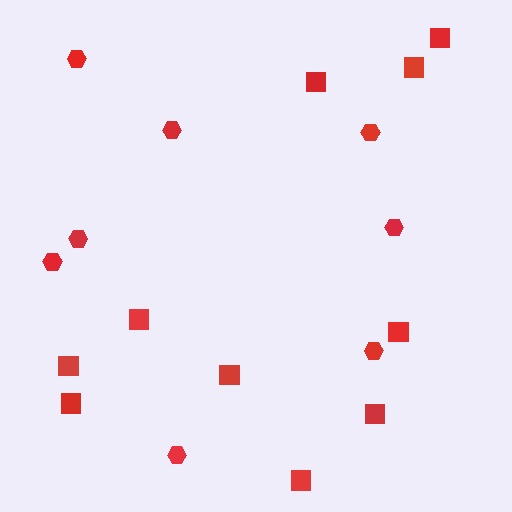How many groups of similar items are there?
There are 2 groups: one group of hexagons (8) and one group of squares (10).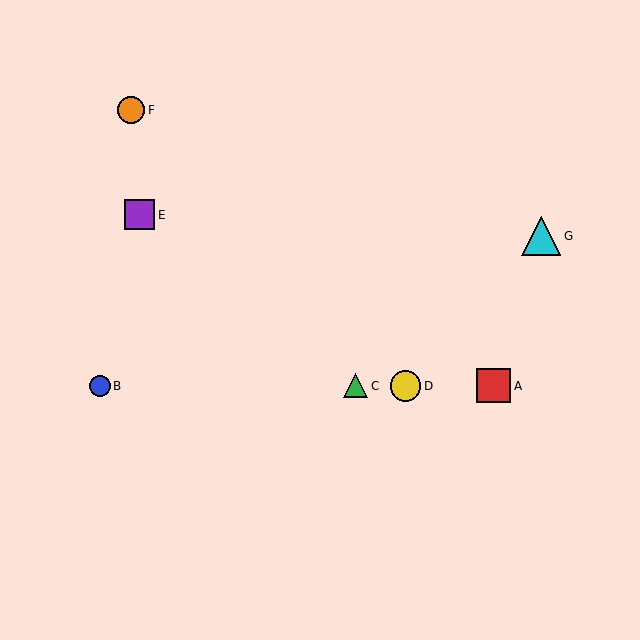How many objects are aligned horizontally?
4 objects (A, B, C, D) are aligned horizontally.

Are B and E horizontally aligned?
No, B is at y≈386 and E is at y≈215.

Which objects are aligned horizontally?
Objects A, B, C, D are aligned horizontally.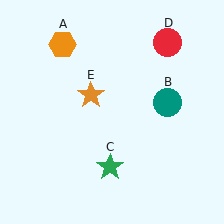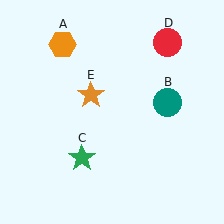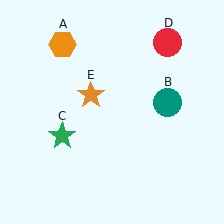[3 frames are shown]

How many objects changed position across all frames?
1 object changed position: green star (object C).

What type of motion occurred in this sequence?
The green star (object C) rotated clockwise around the center of the scene.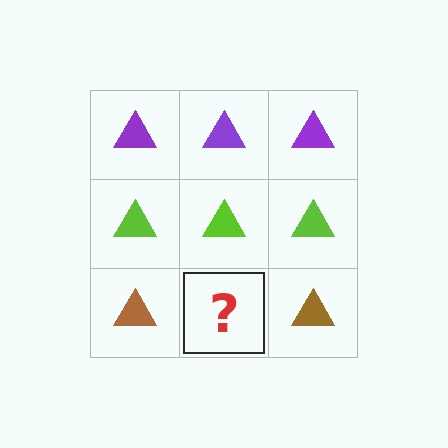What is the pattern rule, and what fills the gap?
The rule is that each row has a consistent color. The gap should be filled with a brown triangle.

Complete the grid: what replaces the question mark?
The question mark should be replaced with a brown triangle.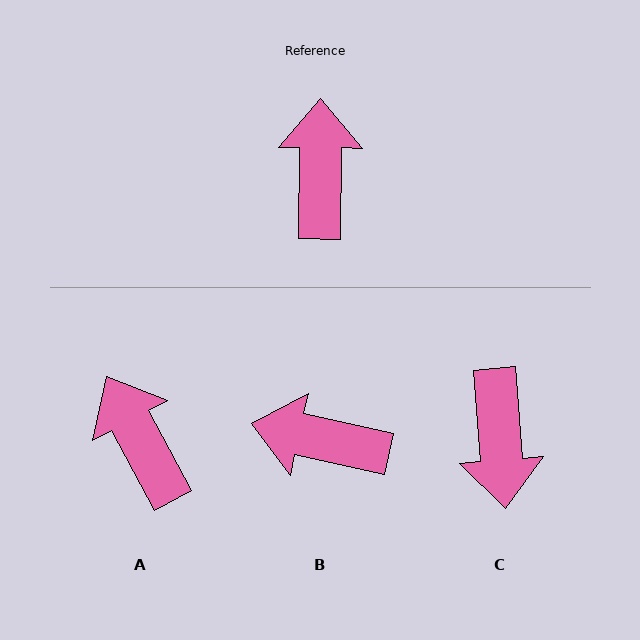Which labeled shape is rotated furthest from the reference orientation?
C, about 175 degrees away.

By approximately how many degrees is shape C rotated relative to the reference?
Approximately 175 degrees clockwise.